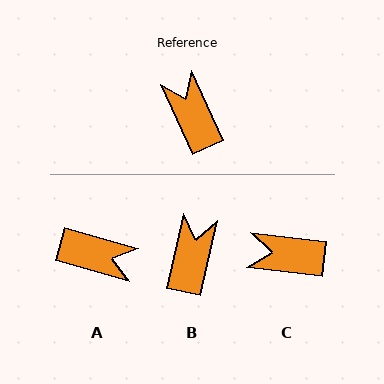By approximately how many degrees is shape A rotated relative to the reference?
Approximately 130 degrees clockwise.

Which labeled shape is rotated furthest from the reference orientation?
A, about 130 degrees away.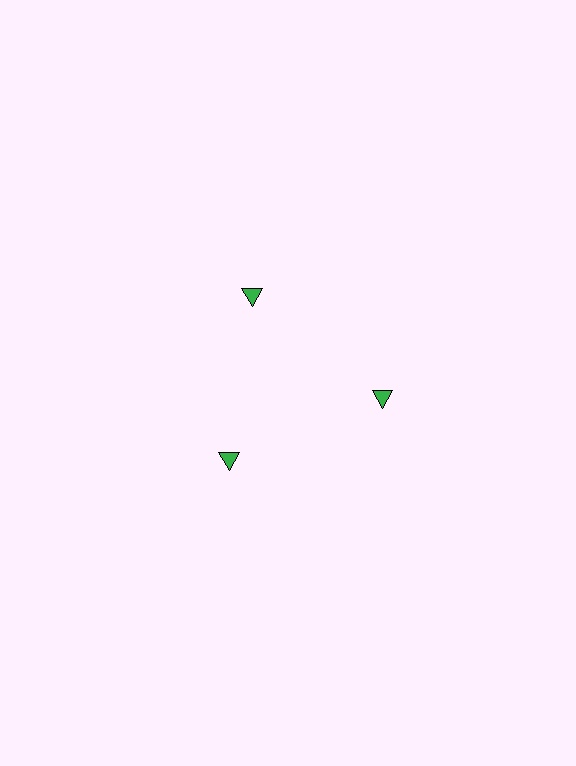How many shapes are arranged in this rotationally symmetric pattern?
There are 3 shapes, arranged in 3 groups of 1.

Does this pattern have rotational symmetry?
Yes, this pattern has 3-fold rotational symmetry. It looks the same after rotating 120 degrees around the center.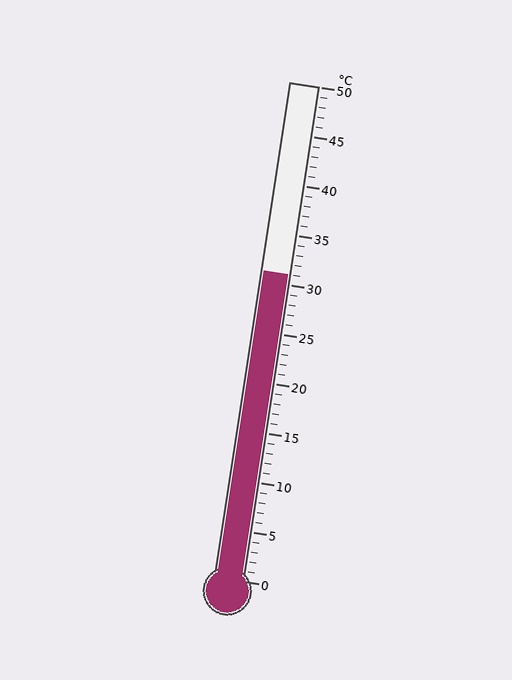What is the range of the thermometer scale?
The thermometer scale ranges from 0°C to 50°C.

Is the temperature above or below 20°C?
The temperature is above 20°C.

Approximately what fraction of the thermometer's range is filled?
The thermometer is filled to approximately 60% of its range.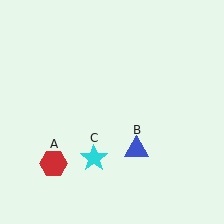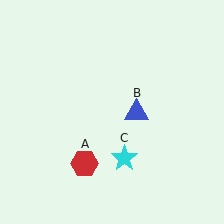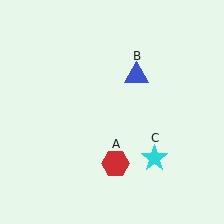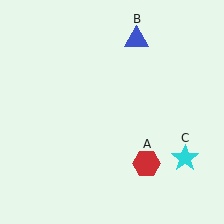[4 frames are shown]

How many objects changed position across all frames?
3 objects changed position: red hexagon (object A), blue triangle (object B), cyan star (object C).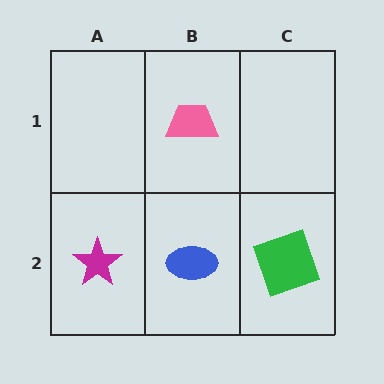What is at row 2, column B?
A blue ellipse.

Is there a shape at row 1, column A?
No, that cell is empty.